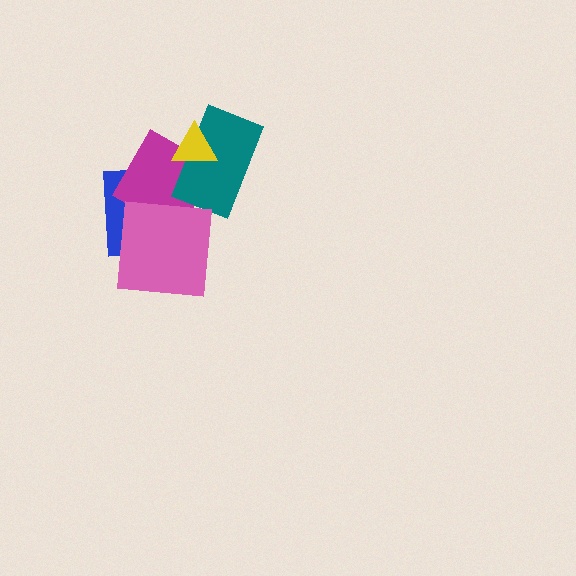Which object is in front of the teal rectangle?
The yellow triangle is in front of the teal rectangle.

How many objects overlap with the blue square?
2 objects overlap with the blue square.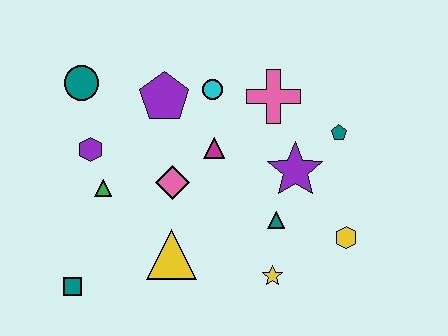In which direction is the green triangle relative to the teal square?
The green triangle is above the teal square.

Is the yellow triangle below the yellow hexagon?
Yes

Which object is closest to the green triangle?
The purple hexagon is closest to the green triangle.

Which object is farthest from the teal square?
The teal pentagon is farthest from the teal square.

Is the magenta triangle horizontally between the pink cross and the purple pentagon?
Yes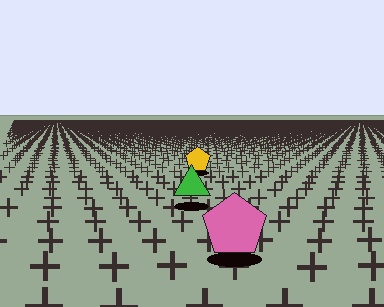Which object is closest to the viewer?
The pink pentagon is closest. The texture marks near it are larger and more spread out.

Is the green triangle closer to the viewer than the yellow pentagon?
Yes. The green triangle is closer — you can tell from the texture gradient: the ground texture is coarser near it.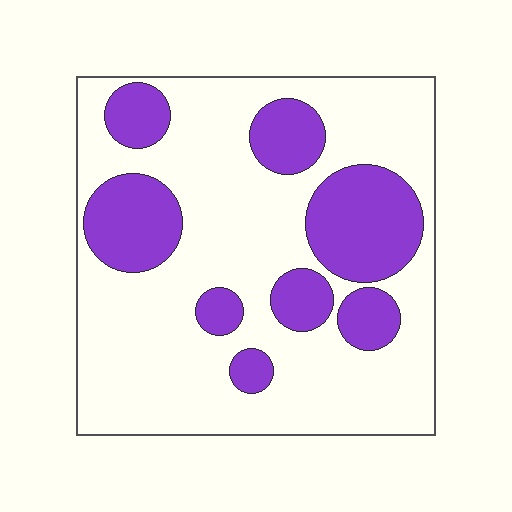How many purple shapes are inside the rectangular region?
8.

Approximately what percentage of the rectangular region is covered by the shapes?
Approximately 30%.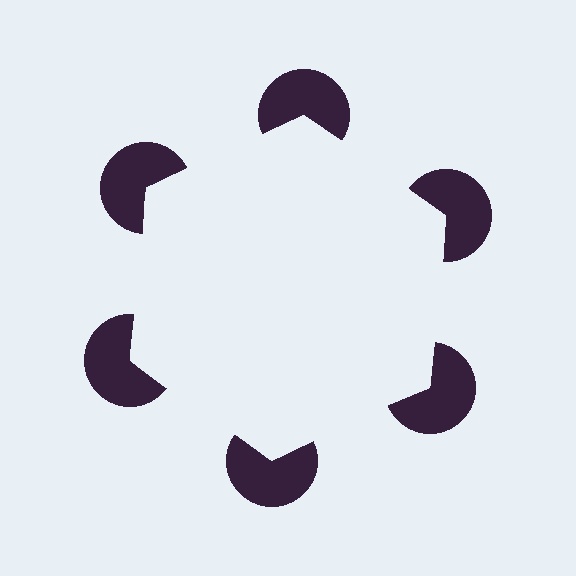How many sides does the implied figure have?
6 sides.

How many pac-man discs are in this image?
There are 6 — one at each vertex of the illusory hexagon.